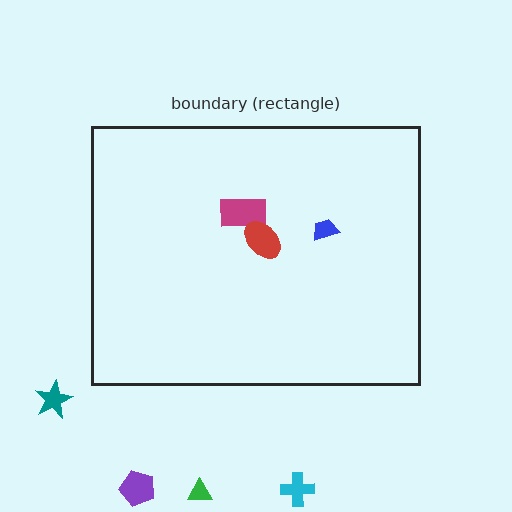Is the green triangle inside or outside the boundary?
Outside.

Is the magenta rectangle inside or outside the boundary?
Inside.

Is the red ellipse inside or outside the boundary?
Inside.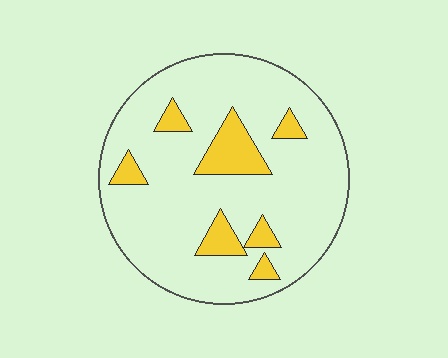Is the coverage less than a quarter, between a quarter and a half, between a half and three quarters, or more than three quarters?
Less than a quarter.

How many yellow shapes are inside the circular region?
7.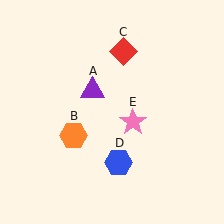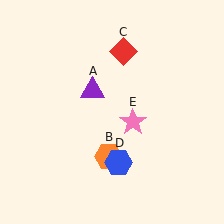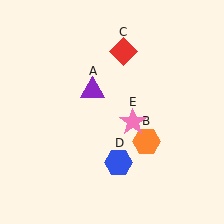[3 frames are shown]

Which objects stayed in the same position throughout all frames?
Purple triangle (object A) and red diamond (object C) and blue hexagon (object D) and pink star (object E) remained stationary.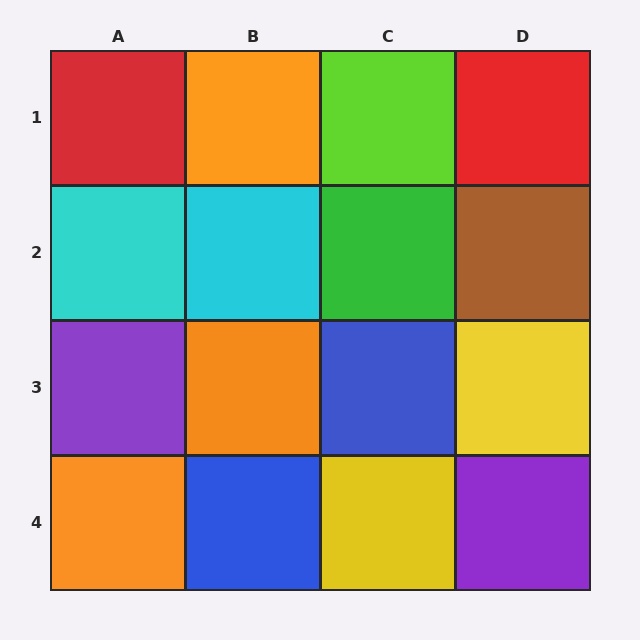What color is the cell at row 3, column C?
Blue.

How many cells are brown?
1 cell is brown.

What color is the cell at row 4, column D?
Purple.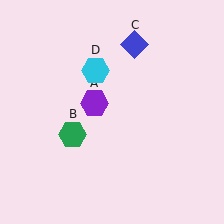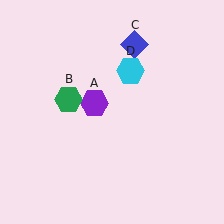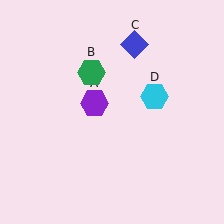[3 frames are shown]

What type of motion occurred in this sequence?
The green hexagon (object B), cyan hexagon (object D) rotated clockwise around the center of the scene.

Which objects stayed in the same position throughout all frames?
Purple hexagon (object A) and blue diamond (object C) remained stationary.